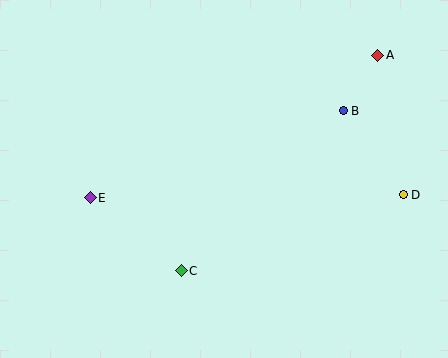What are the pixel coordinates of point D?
Point D is at (403, 195).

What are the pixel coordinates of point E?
Point E is at (90, 198).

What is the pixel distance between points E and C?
The distance between E and C is 116 pixels.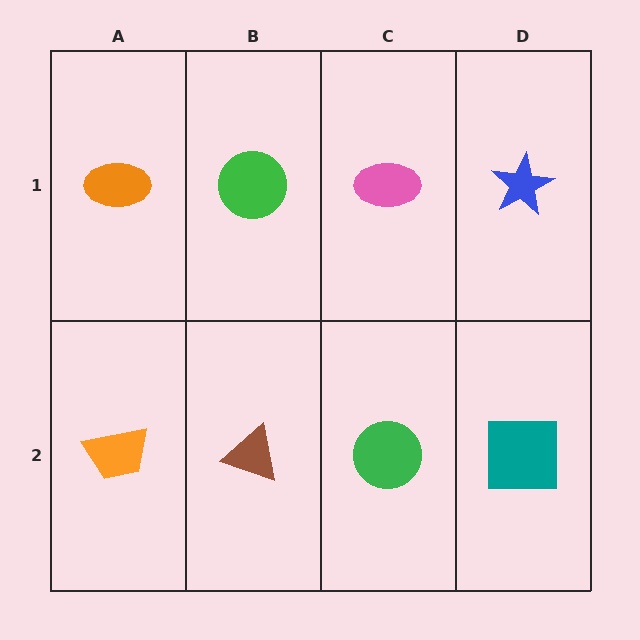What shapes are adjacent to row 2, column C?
A pink ellipse (row 1, column C), a brown triangle (row 2, column B), a teal square (row 2, column D).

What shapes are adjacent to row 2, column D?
A blue star (row 1, column D), a green circle (row 2, column C).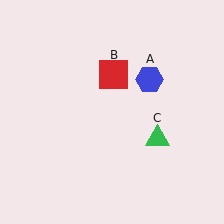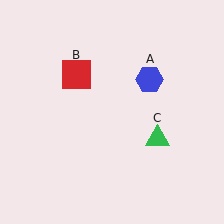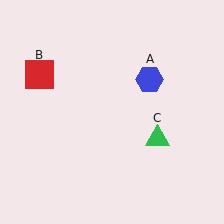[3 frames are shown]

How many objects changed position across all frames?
1 object changed position: red square (object B).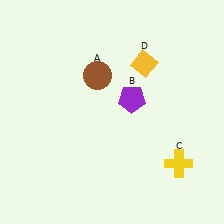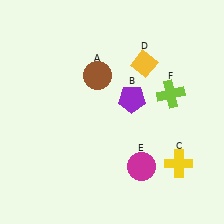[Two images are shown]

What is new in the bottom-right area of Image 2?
A magenta circle (E) was added in the bottom-right area of Image 2.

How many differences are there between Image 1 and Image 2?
There are 2 differences between the two images.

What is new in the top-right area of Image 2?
A lime cross (F) was added in the top-right area of Image 2.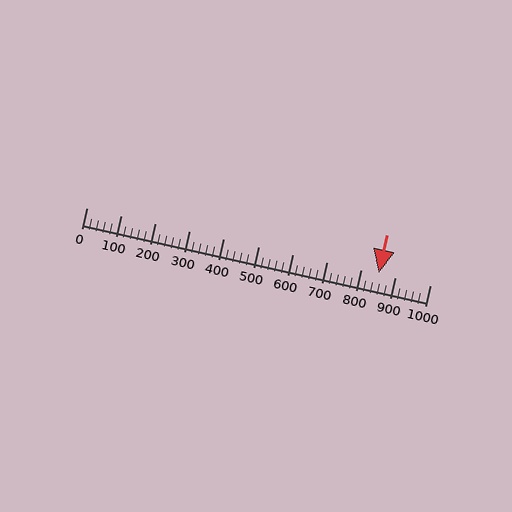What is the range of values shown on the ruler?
The ruler shows values from 0 to 1000.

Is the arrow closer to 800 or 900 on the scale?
The arrow is closer to 800.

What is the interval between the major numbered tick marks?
The major tick marks are spaced 100 units apart.